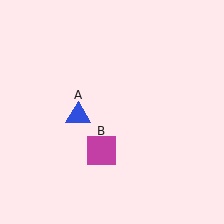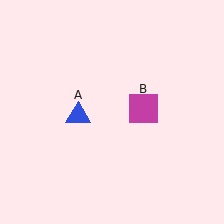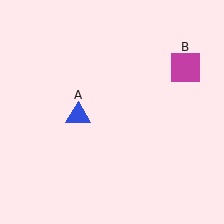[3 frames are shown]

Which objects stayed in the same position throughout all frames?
Blue triangle (object A) remained stationary.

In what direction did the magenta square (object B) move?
The magenta square (object B) moved up and to the right.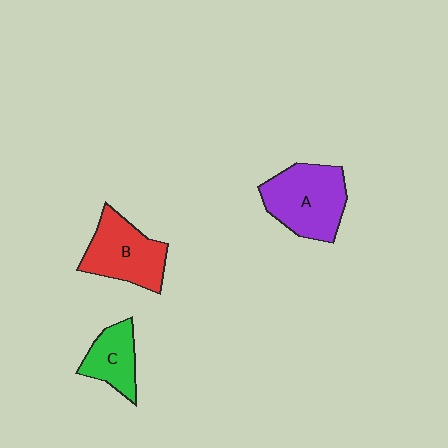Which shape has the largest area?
Shape A (purple).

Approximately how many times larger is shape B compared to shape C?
Approximately 1.5 times.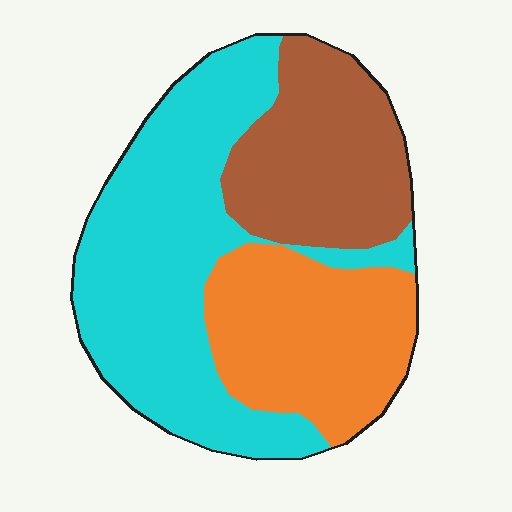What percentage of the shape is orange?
Orange takes up about one quarter (1/4) of the shape.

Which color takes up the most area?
Cyan, at roughly 45%.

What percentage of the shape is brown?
Brown takes up about one quarter (1/4) of the shape.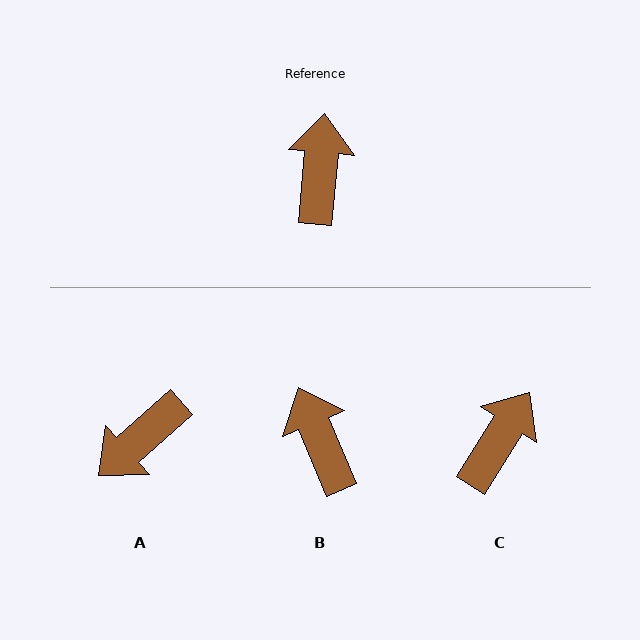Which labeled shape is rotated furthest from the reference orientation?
A, about 137 degrees away.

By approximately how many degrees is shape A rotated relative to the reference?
Approximately 137 degrees counter-clockwise.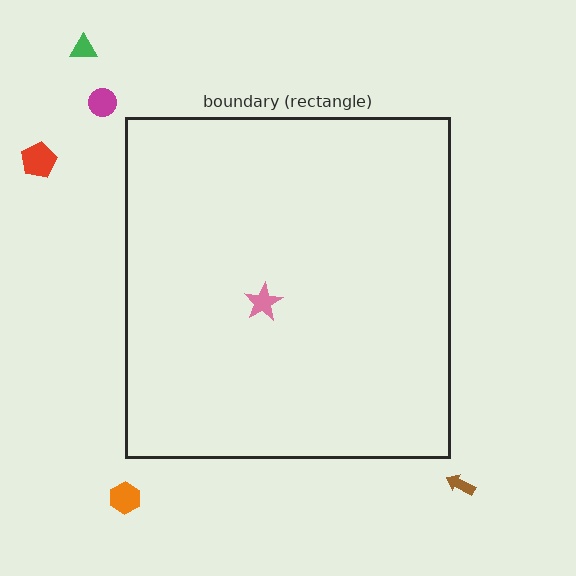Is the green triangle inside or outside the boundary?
Outside.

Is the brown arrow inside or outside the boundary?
Outside.